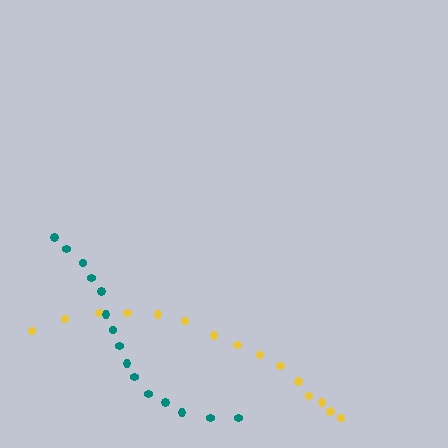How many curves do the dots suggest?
There are 2 distinct paths.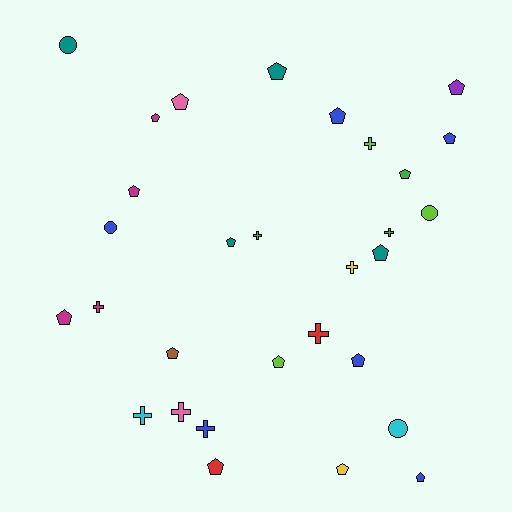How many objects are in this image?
There are 30 objects.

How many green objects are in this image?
There are 3 green objects.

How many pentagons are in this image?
There are 17 pentagons.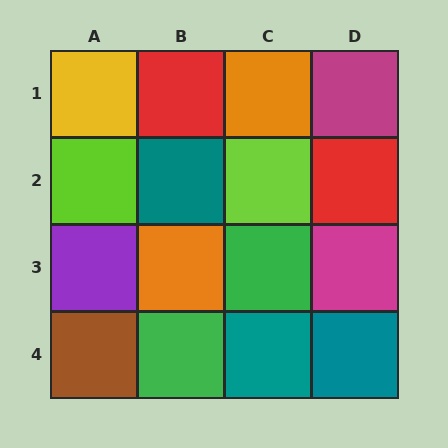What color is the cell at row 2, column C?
Lime.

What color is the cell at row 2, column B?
Teal.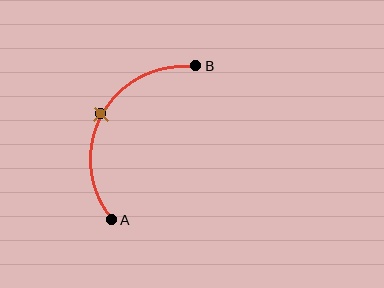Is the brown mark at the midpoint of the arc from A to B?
Yes. The brown mark lies on the arc at equal arc-length from both A and B — it is the arc midpoint.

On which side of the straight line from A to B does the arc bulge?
The arc bulges to the left of the straight line connecting A and B.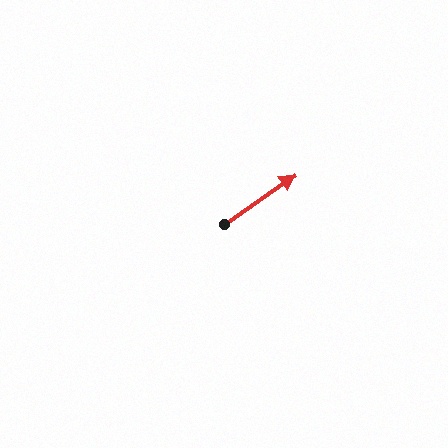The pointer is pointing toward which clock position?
Roughly 2 o'clock.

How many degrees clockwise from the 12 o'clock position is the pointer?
Approximately 55 degrees.